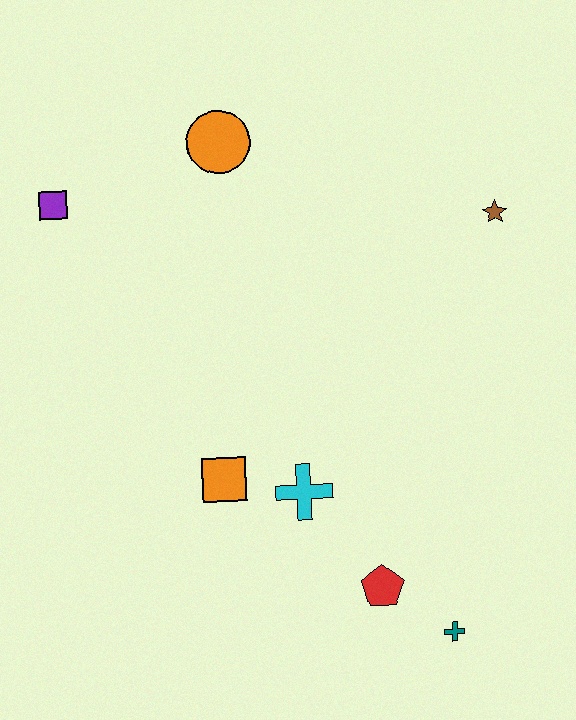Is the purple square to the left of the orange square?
Yes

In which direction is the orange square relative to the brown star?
The orange square is to the left of the brown star.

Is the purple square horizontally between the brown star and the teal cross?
No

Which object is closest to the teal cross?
The red pentagon is closest to the teal cross.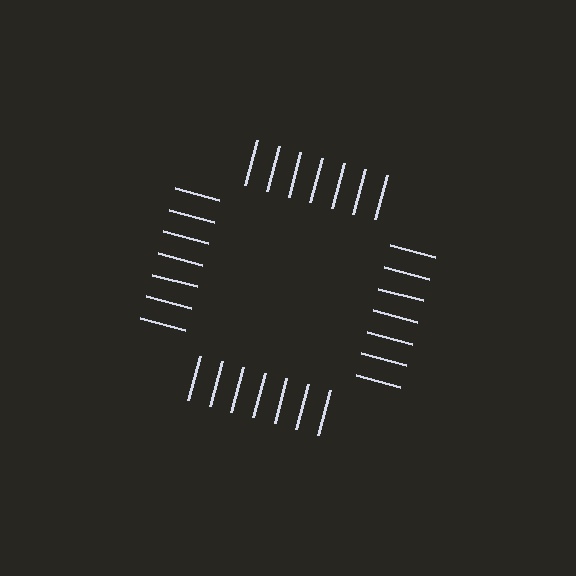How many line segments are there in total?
28 — 7 along each of the 4 edges.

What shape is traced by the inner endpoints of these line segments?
An illusory square — the line segments terminate on its edges but no continuous stroke is drawn.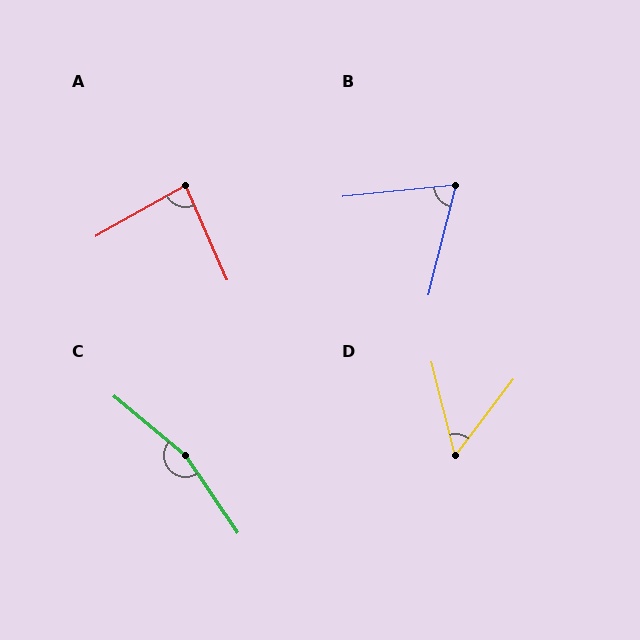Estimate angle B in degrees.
Approximately 70 degrees.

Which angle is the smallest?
D, at approximately 51 degrees.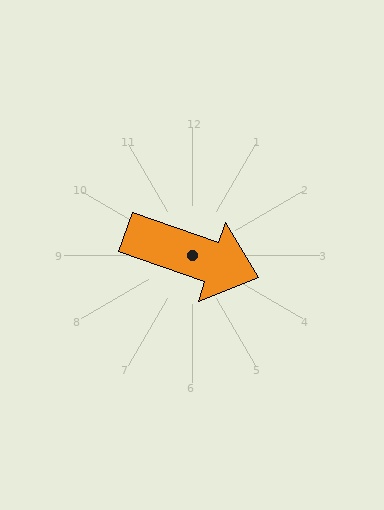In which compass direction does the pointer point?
East.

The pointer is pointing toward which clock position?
Roughly 4 o'clock.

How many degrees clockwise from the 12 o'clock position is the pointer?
Approximately 109 degrees.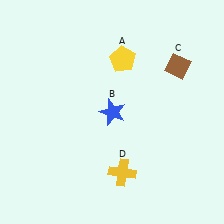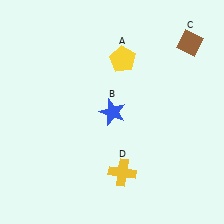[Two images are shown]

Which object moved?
The brown diamond (C) moved up.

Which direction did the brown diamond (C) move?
The brown diamond (C) moved up.